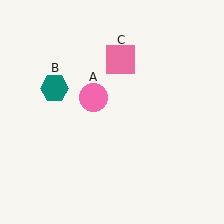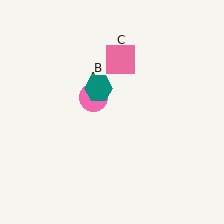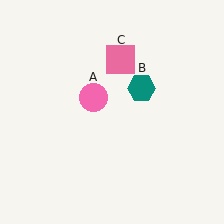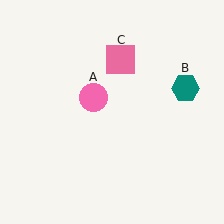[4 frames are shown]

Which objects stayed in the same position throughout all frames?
Pink circle (object A) and pink square (object C) remained stationary.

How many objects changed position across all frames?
1 object changed position: teal hexagon (object B).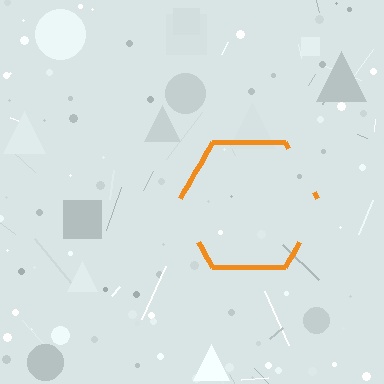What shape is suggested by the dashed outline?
The dashed outline suggests a hexagon.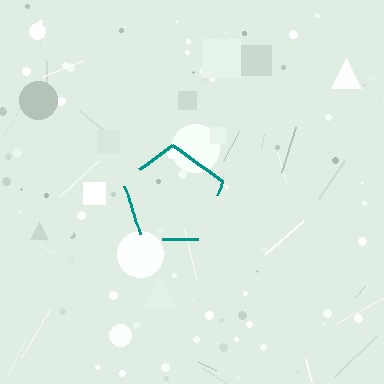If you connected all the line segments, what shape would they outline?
They would outline a pentagon.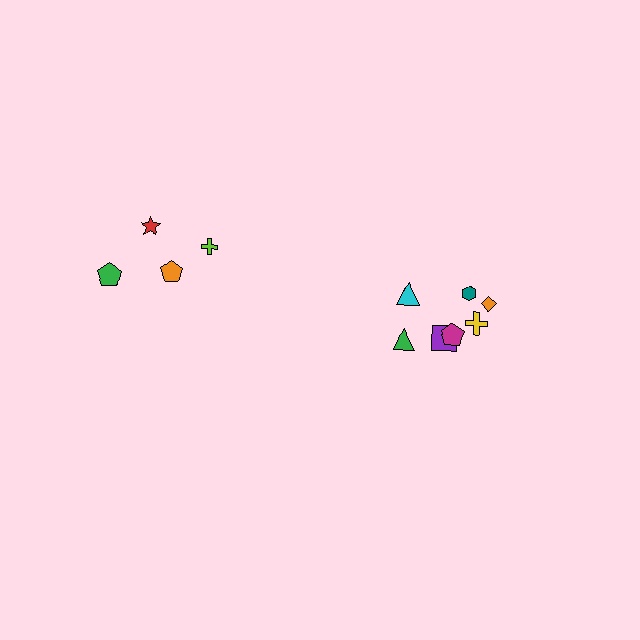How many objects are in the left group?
There are 4 objects.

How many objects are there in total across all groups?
There are 11 objects.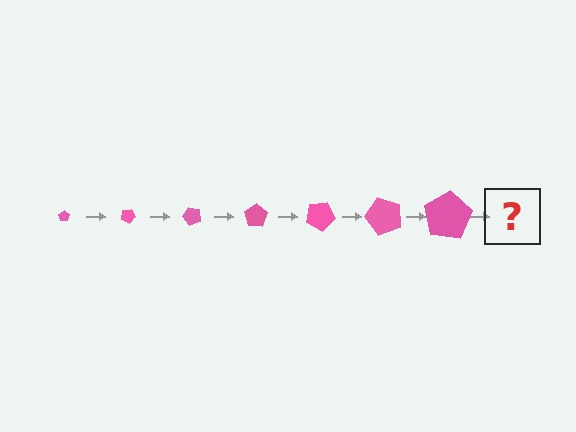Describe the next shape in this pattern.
It should be a pentagon, larger than the previous one and rotated 175 degrees from the start.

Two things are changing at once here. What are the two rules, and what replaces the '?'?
The two rules are that the pentagon grows larger each step and it rotates 25 degrees each step. The '?' should be a pentagon, larger than the previous one and rotated 175 degrees from the start.